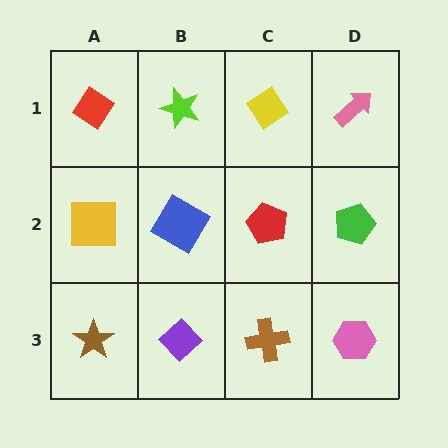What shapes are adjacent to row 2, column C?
A yellow diamond (row 1, column C), a brown cross (row 3, column C), a blue diamond (row 2, column B), a green pentagon (row 2, column D).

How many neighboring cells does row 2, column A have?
3.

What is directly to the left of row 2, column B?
A yellow square.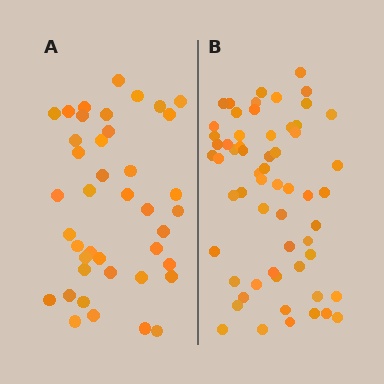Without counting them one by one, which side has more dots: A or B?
Region B (the right region) has more dots.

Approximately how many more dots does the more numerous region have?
Region B has approximately 20 more dots than region A.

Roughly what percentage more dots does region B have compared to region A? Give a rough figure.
About 45% more.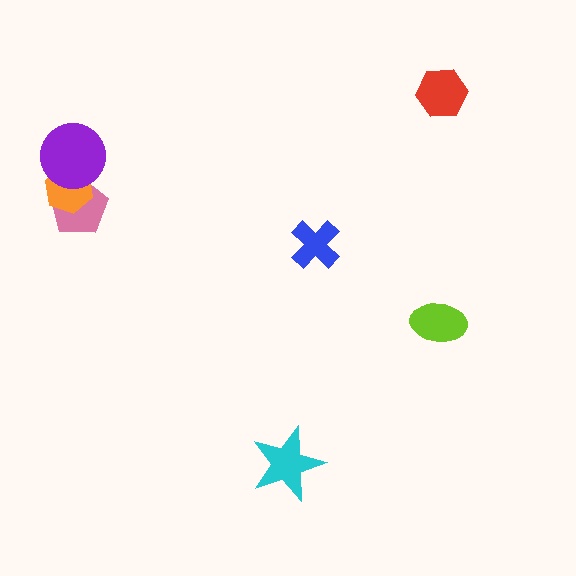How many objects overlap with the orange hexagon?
2 objects overlap with the orange hexagon.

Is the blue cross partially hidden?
No, no other shape covers it.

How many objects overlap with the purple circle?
2 objects overlap with the purple circle.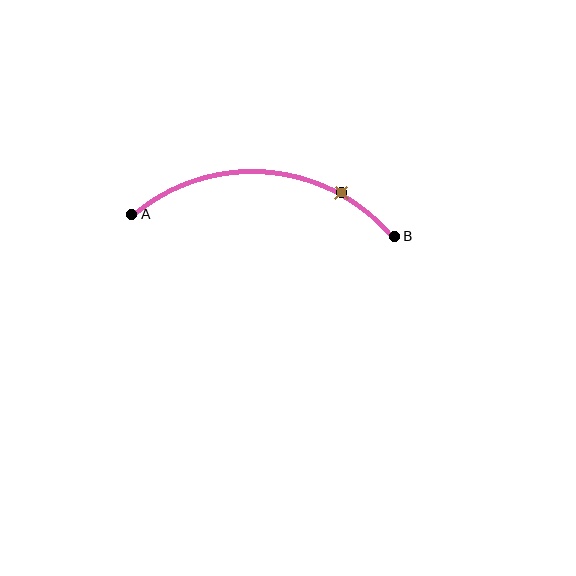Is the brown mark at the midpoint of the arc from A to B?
No. The brown mark lies on the arc but is closer to endpoint B. The arc midpoint would be at the point on the curve equidistant along the arc from both A and B.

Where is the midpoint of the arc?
The arc midpoint is the point on the curve farthest from the straight line joining A and B. It sits above that line.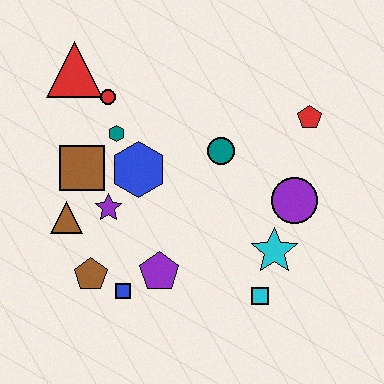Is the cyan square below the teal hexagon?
Yes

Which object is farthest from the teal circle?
The brown pentagon is farthest from the teal circle.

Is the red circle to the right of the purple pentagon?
No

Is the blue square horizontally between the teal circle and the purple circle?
No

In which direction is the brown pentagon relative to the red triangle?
The brown pentagon is below the red triangle.